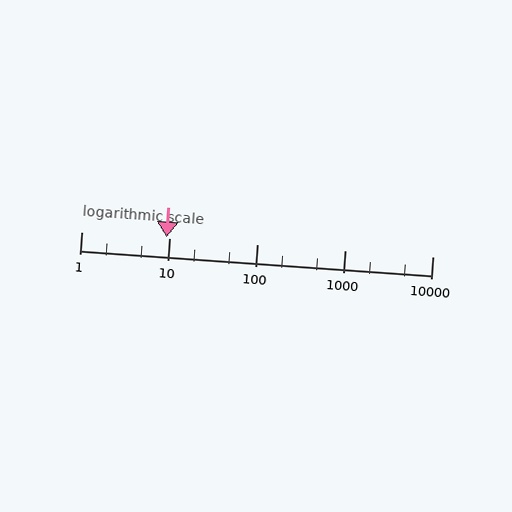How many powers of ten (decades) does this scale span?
The scale spans 4 decades, from 1 to 10000.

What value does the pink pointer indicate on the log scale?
The pointer indicates approximately 9.3.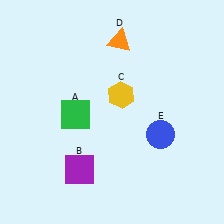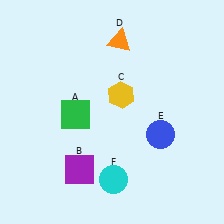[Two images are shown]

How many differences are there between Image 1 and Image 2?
There is 1 difference between the two images.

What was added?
A cyan circle (F) was added in Image 2.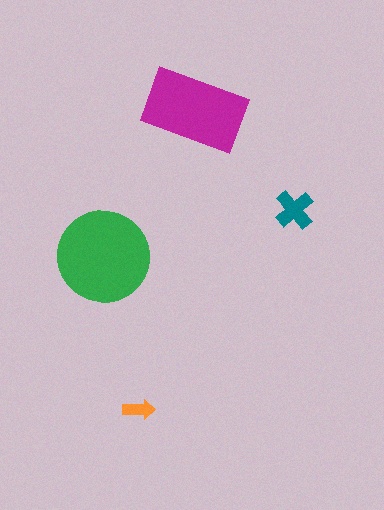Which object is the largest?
The green circle.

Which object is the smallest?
The orange arrow.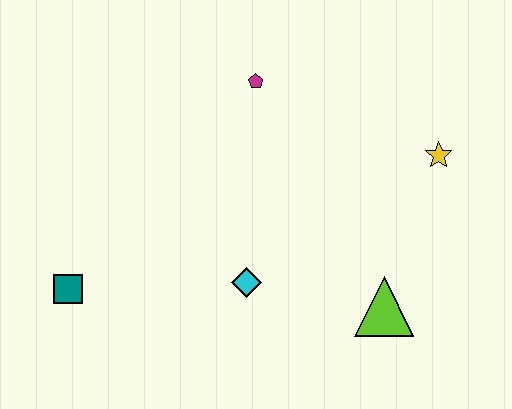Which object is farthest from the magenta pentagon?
The teal square is farthest from the magenta pentagon.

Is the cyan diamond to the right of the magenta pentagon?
No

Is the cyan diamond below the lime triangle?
No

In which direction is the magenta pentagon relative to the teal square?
The magenta pentagon is above the teal square.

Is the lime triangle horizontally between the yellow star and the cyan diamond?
Yes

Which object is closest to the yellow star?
The lime triangle is closest to the yellow star.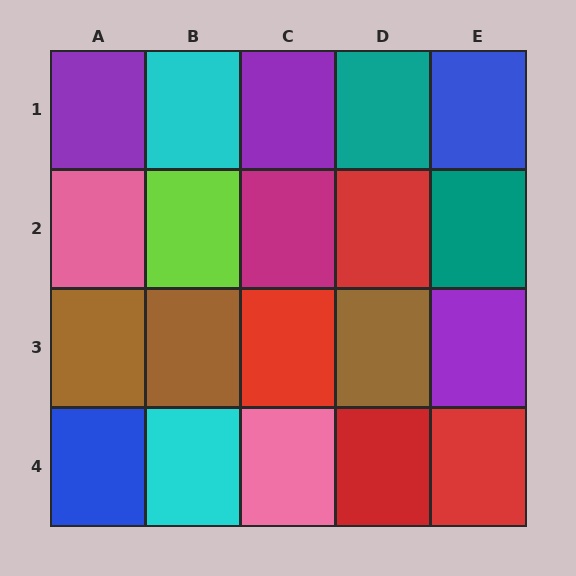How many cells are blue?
2 cells are blue.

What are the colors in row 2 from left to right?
Pink, lime, magenta, red, teal.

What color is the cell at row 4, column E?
Red.